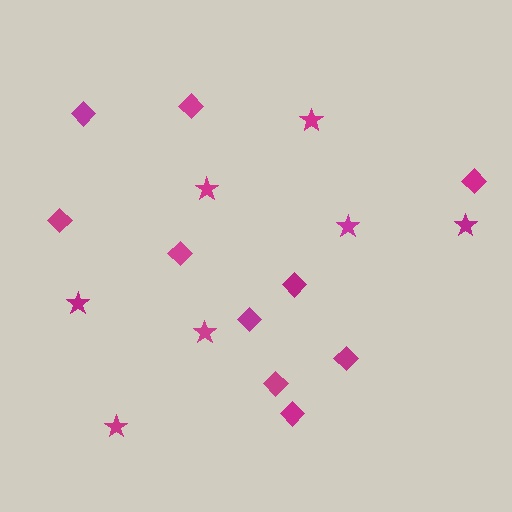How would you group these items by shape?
There are 2 groups: one group of diamonds (10) and one group of stars (7).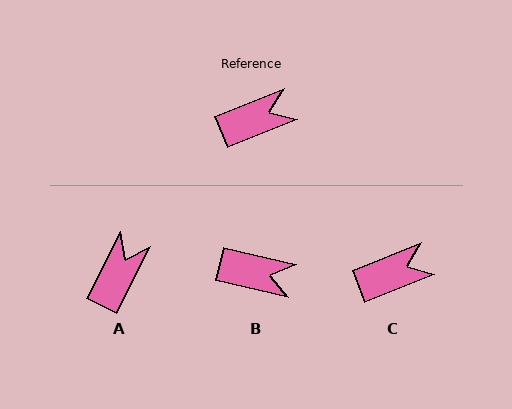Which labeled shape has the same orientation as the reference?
C.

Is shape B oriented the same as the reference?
No, it is off by about 35 degrees.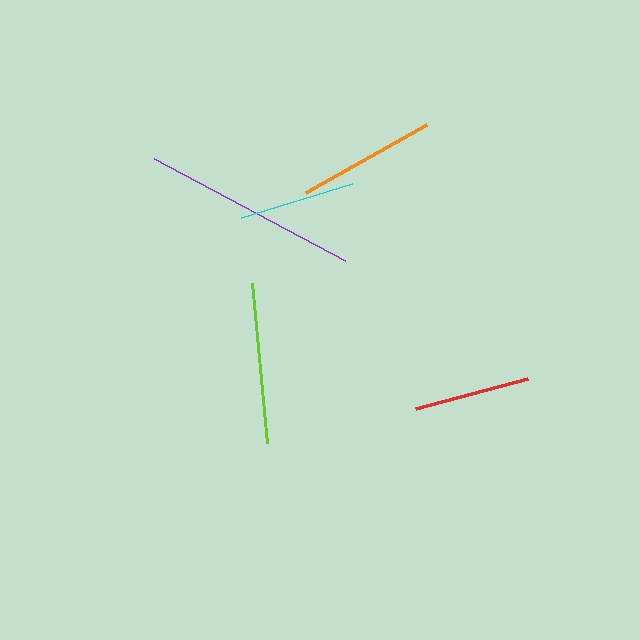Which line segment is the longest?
The purple line is the longest at approximately 217 pixels.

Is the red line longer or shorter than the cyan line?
The cyan line is longer than the red line.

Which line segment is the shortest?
The red line is the shortest at approximately 116 pixels.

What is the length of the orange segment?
The orange segment is approximately 139 pixels long.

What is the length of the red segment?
The red segment is approximately 116 pixels long.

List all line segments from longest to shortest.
From longest to shortest: purple, lime, orange, cyan, red.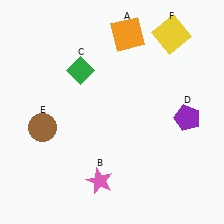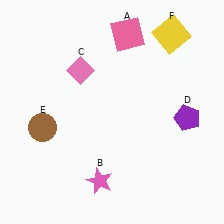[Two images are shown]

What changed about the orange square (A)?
In Image 1, A is orange. In Image 2, it changed to pink.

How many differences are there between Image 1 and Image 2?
There are 2 differences between the two images.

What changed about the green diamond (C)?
In Image 1, C is green. In Image 2, it changed to pink.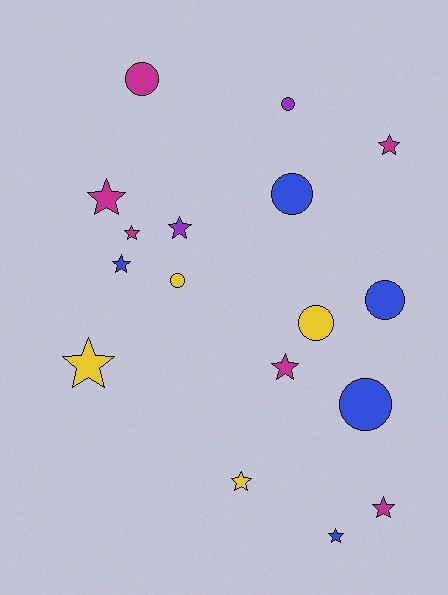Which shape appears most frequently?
Star, with 10 objects.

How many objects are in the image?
There are 17 objects.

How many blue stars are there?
There are 2 blue stars.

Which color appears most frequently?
Magenta, with 6 objects.